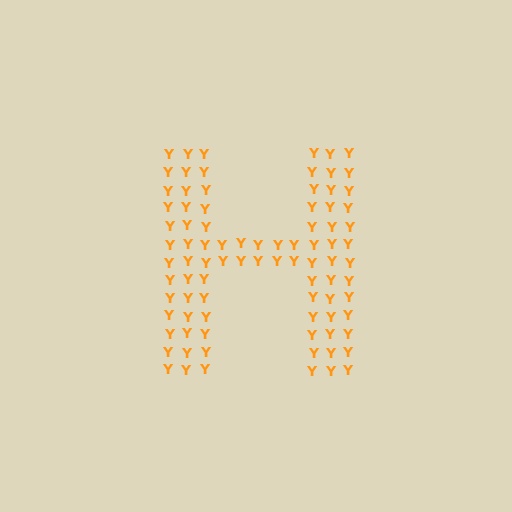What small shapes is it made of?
It is made of small letter Y's.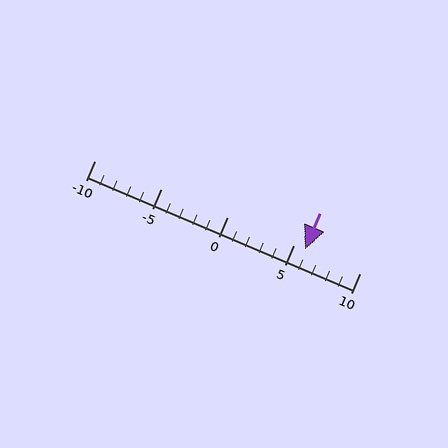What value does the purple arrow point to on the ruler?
The purple arrow points to approximately 6.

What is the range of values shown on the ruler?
The ruler shows values from -10 to 10.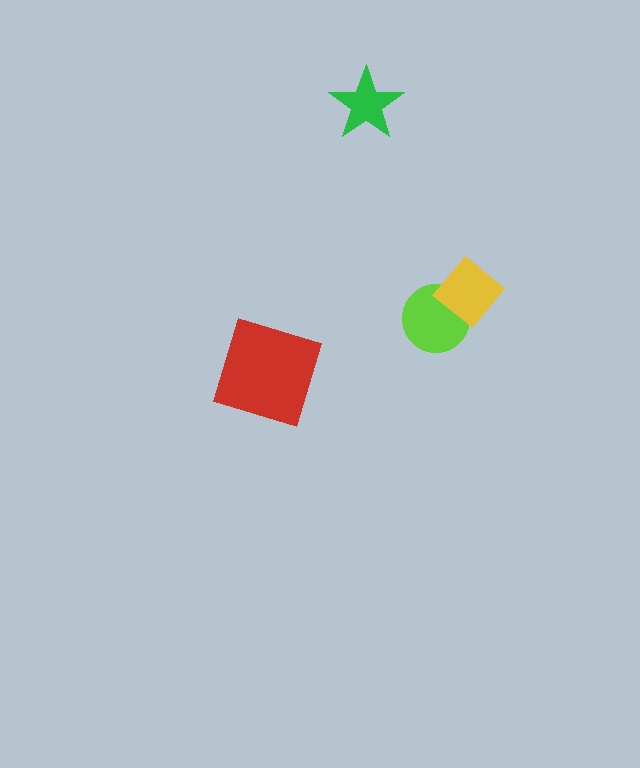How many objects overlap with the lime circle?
1 object overlaps with the lime circle.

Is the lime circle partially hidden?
Yes, it is partially covered by another shape.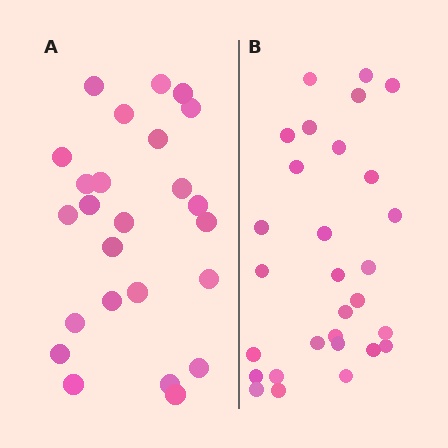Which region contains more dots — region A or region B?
Region B (the right region) has more dots.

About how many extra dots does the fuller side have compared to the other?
Region B has about 4 more dots than region A.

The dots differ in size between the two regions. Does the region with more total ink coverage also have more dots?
No. Region A has more total ink coverage because its dots are larger, but region B actually contains more individual dots. Total area can be misleading — the number of items is what matters here.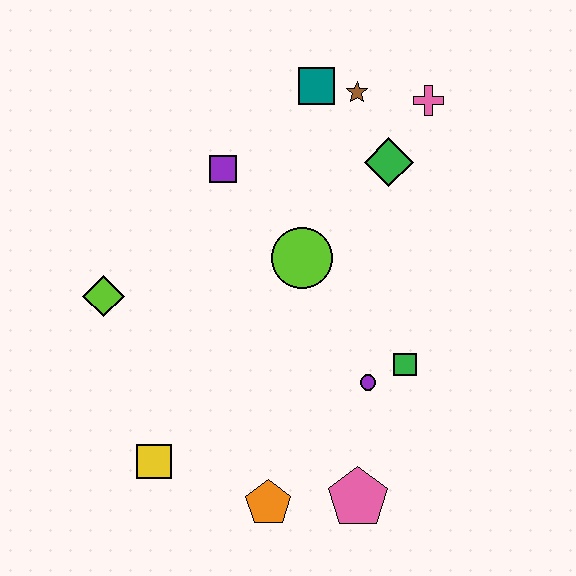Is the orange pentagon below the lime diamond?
Yes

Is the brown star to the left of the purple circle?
Yes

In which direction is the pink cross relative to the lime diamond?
The pink cross is to the right of the lime diamond.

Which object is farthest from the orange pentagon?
The pink cross is farthest from the orange pentagon.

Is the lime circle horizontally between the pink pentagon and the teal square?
No